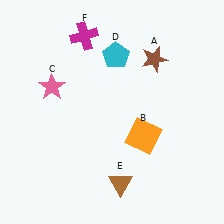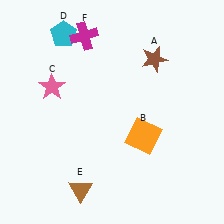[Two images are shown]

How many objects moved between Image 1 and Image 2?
2 objects moved between the two images.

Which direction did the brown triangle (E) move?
The brown triangle (E) moved left.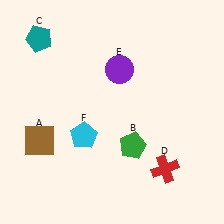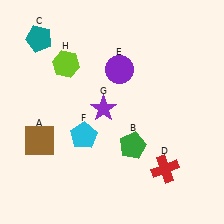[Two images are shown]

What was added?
A purple star (G), a lime hexagon (H) were added in Image 2.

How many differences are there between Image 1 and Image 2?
There are 2 differences between the two images.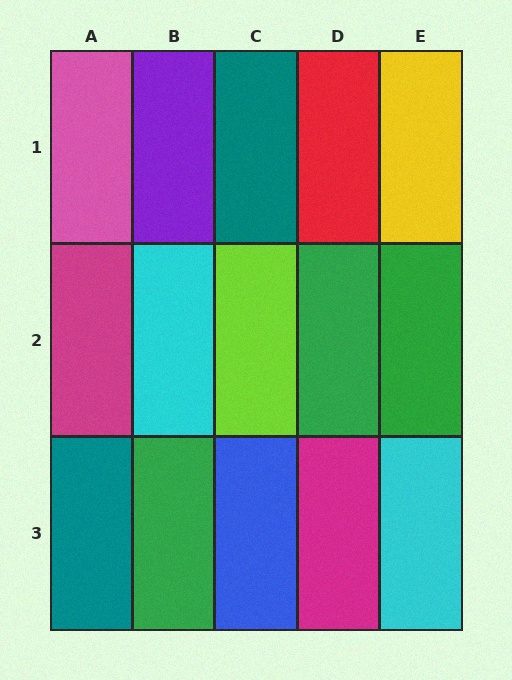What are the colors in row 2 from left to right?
Magenta, cyan, lime, green, green.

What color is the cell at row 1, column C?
Teal.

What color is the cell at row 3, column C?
Blue.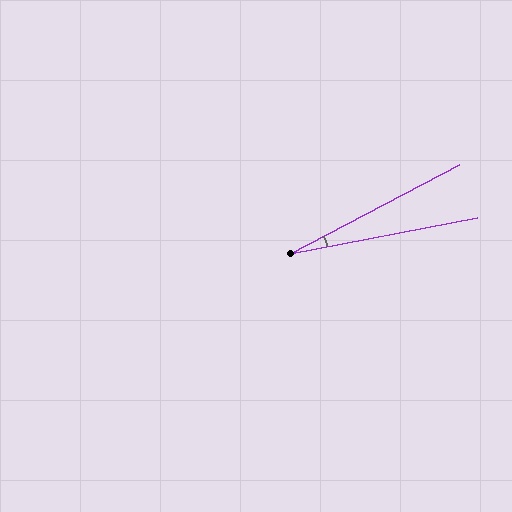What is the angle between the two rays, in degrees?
Approximately 17 degrees.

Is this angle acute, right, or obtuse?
It is acute.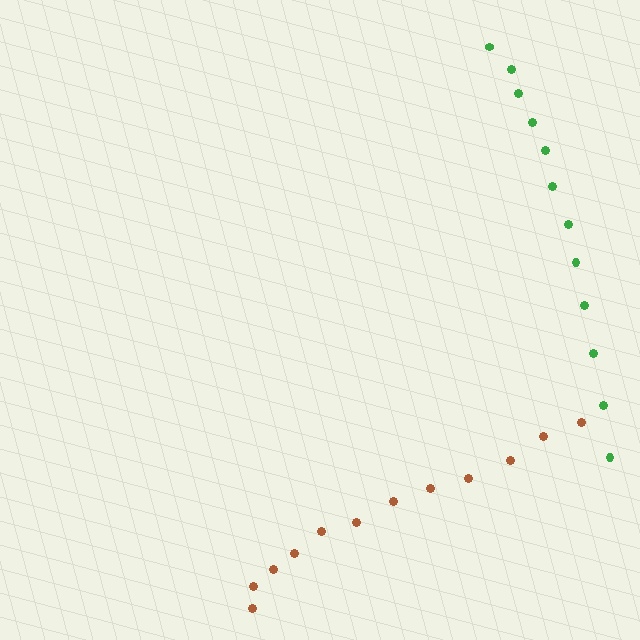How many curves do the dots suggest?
There are 2 distinct paths.